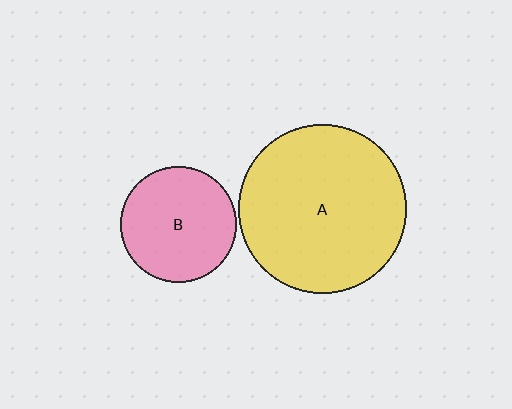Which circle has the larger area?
Circle A (yellow).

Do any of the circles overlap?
No, none of the circles overlap.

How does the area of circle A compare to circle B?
Approximately 2.1 times.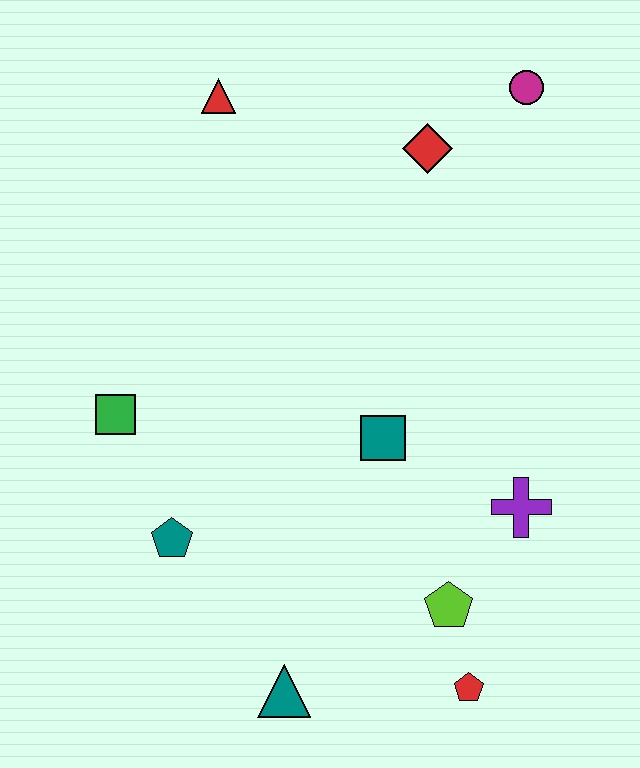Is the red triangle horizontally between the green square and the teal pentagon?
No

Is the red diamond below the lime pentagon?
No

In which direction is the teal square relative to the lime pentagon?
The teal square is above the lime pentagon.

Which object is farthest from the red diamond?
The teal triangle is farthest from the red diamond.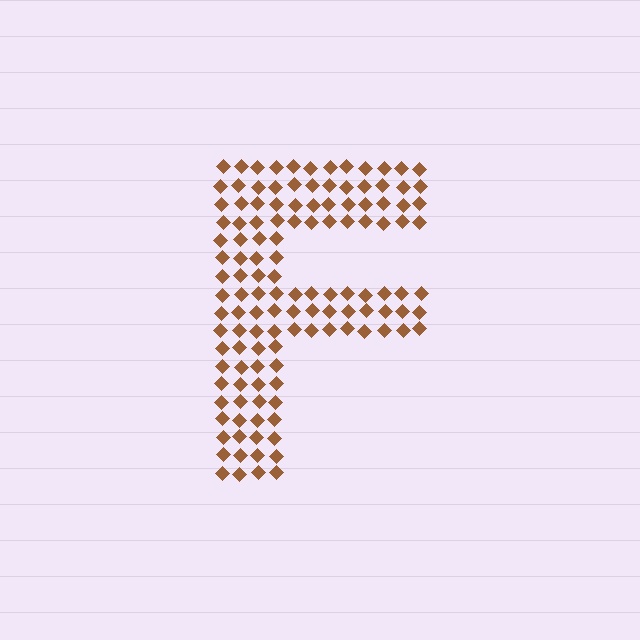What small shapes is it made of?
It is made of small diamonds.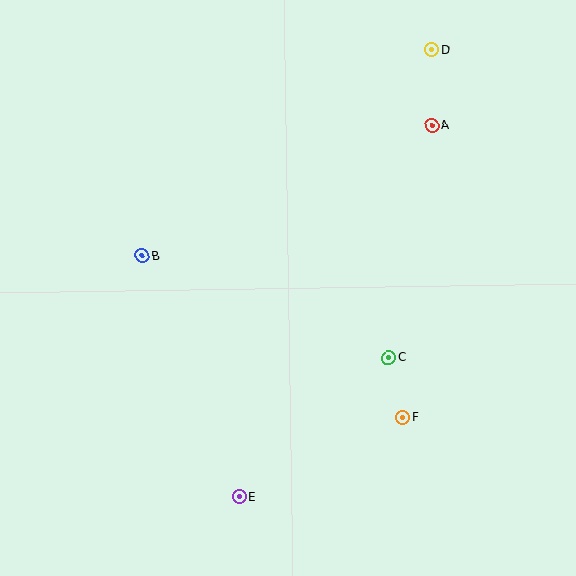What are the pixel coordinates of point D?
Point D is at (432, 49).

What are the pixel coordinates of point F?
Point F is at (403, 418).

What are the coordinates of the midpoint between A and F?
The midpoint between A and F is at (417, 271).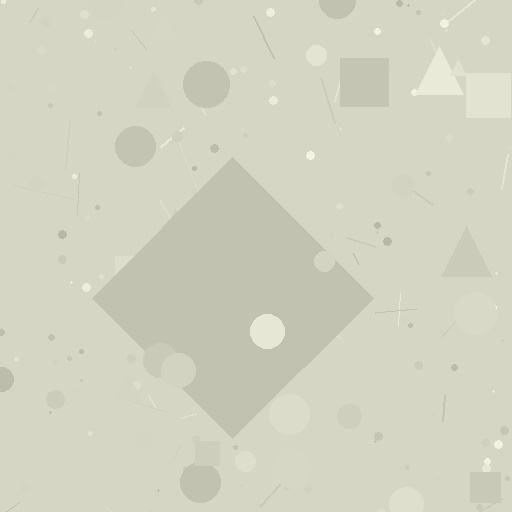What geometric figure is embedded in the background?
A diamond is embedded in the background.